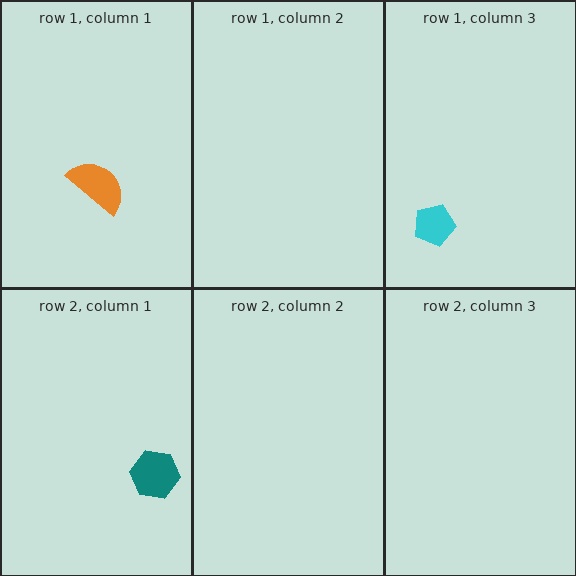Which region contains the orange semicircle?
The row 1, column 1 region.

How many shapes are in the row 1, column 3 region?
1.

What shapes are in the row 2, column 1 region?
The teal hexagon.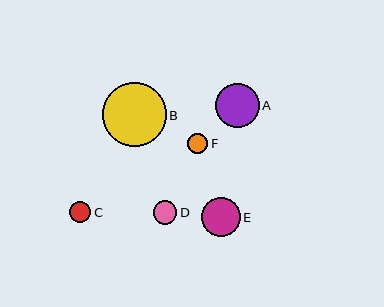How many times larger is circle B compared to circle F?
Circle B is approximately 3.1 times the size of circle F.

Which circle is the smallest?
Circle F is the smallest with a size of approximately 20 pixels.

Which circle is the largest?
Circle B is the largest with a size of approximately 64 pixels.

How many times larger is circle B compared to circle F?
Circle B is approximately 3.1 times the size of circle F.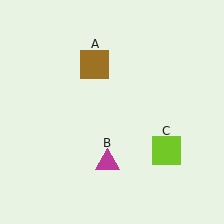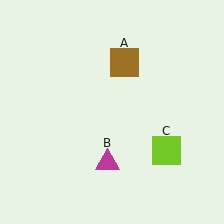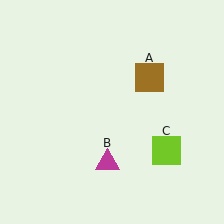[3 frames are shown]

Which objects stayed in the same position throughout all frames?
Magenta triangle (object B) and lime square (object C) remained stationary.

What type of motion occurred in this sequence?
The brown square (object A) rotated clockwise around the center of the scene.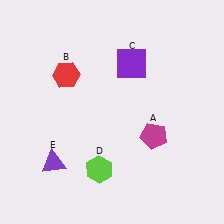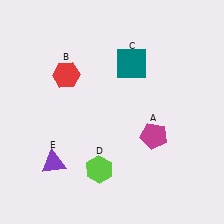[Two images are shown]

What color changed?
The square (C) changed from purple in Image 1 to teal in Image 2.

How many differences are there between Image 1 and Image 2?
There is 1 difference between the two images.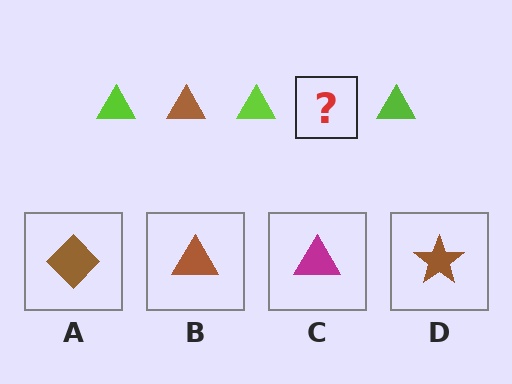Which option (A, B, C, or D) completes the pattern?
B.